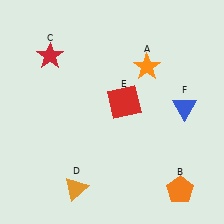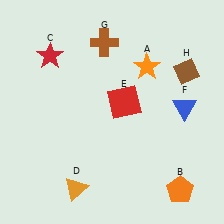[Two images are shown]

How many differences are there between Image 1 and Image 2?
There are 2 differences between the two images.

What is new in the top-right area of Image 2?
A brown diamond (H) was added in the top-right area of Image 2.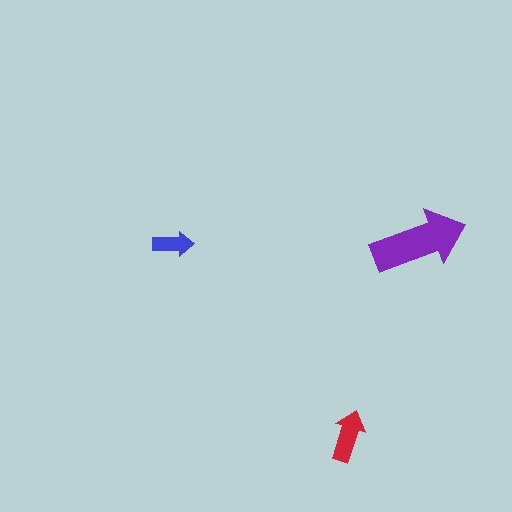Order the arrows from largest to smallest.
the purple one, the red one, the blue one.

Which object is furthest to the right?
The purple arrow is rightmost.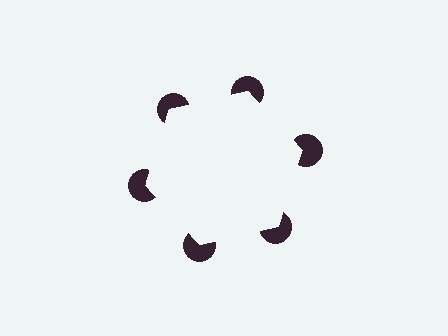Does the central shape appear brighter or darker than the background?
It typically appears slightly brighter than the background, even though no actual brightness change is drawn.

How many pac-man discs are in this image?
There are 6 — one at each vertex of the illusory hexagon.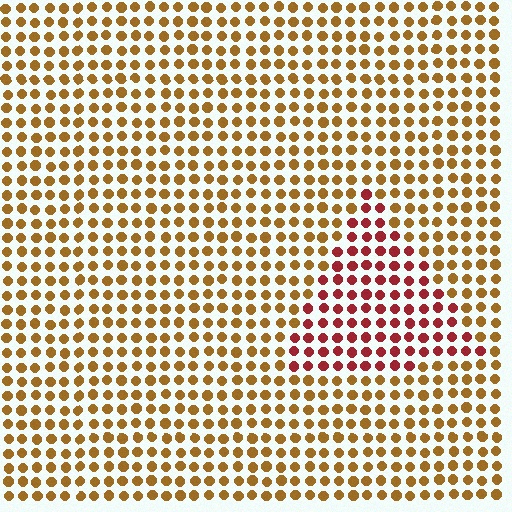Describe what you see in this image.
The image is filled with small brown elements in a uniform arrangement. A triangle-shaped region is visible where the elements are tinted to a slightly different hue, forming a subtle color boundary.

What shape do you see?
I see a triangle.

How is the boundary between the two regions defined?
The boundary is defined purely by a slight shift in hue (about 43 degrees). Spacing, size, and orientation are identical on both sides.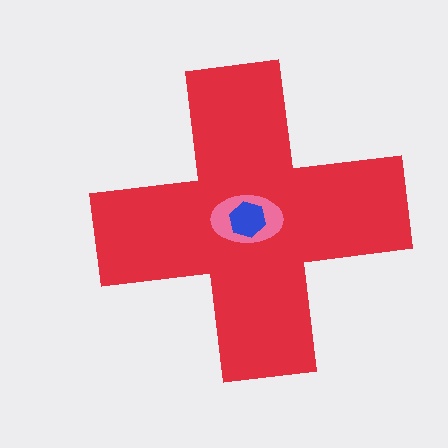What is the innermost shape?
The blue hexagon.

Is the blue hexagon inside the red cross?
Yes.